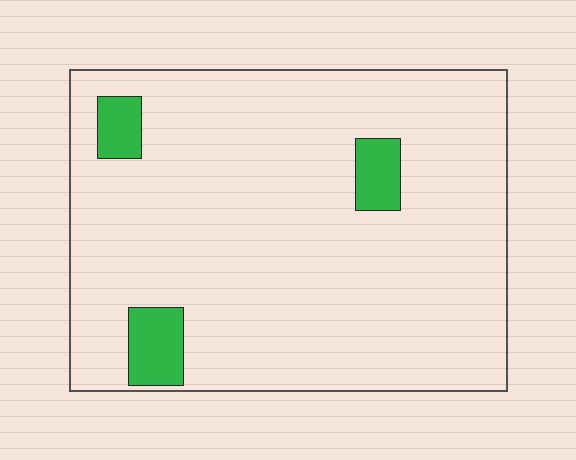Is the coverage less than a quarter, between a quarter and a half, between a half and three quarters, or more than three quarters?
Less than a quarter.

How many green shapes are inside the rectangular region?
3.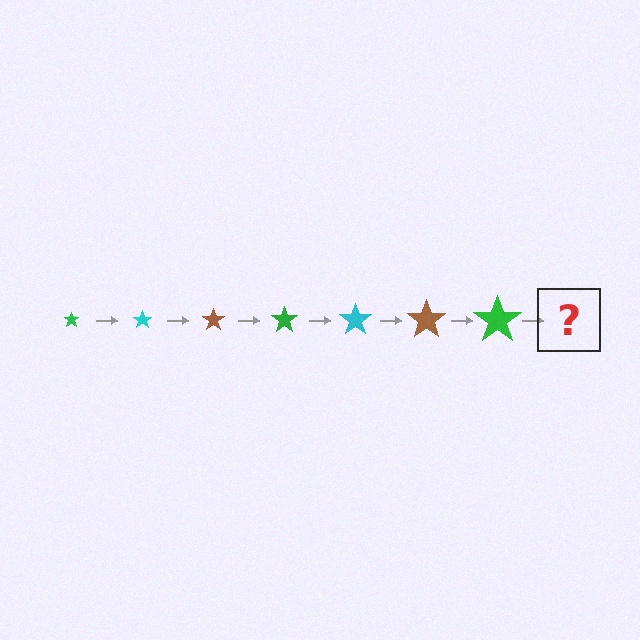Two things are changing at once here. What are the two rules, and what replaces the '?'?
The two rules are that the star grows larger each step and the color cycles through green, cyan, and brown. The '?' should be a cyan star, larger than the previous one.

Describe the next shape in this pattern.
It should be a cyan star, larger than the previous one.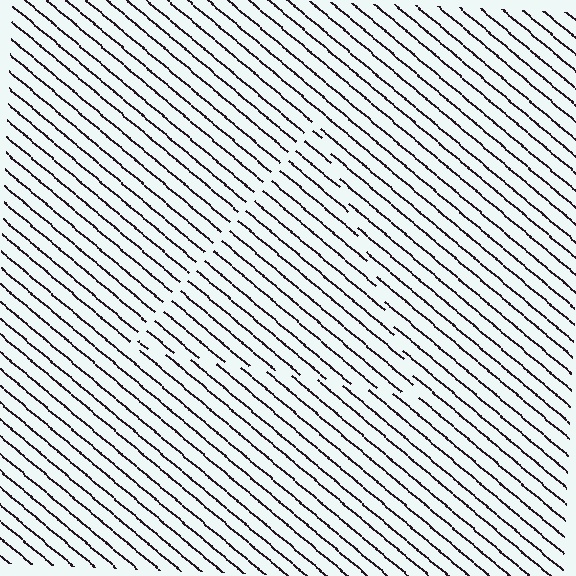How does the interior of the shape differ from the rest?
The interior of the shape contains the same grating, shifted by half a period — the contour is defined by the phase discontinuity where line-ends from the inner and outer gratings abut.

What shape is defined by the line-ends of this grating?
An illusory triangle. The interior of the shape contains the same grating, shifted by half a period — the contour is defined by the phase discontinuity where line-ends from the inner and outer gratings abut.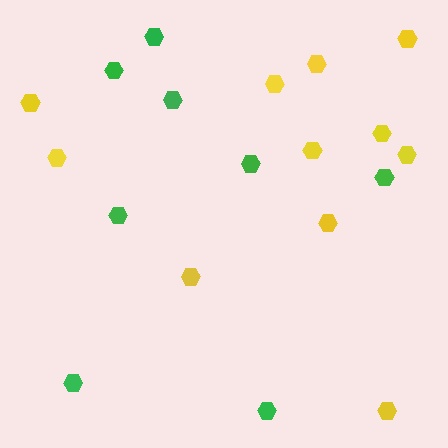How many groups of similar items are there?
There are 2 groups: one group of green hexagons (8) and one group of yellow hexagons (11).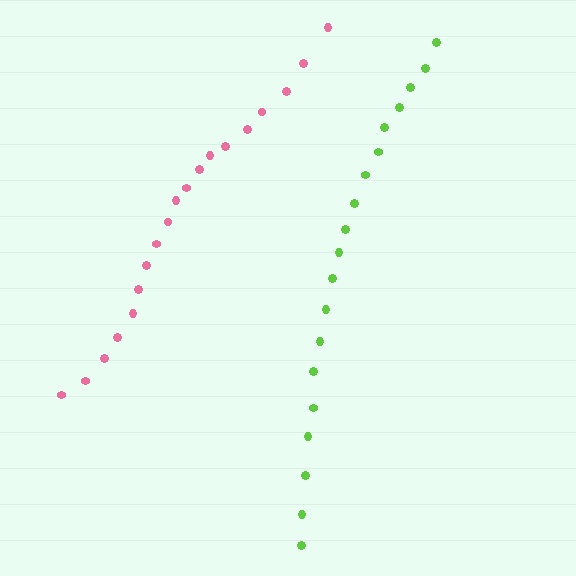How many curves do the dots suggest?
There are 2 distinct paths.